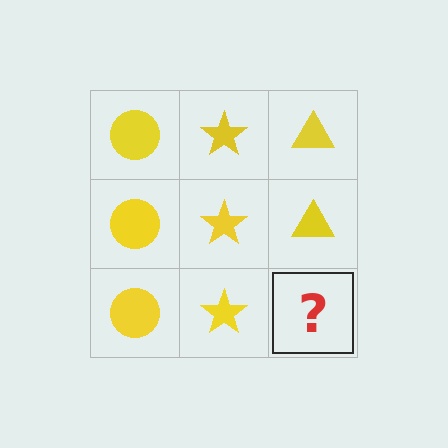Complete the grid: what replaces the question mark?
The question mark should be replaced with a yellow triangle.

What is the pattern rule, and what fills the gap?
The rule is that each column has a consistent shape. The gap should be filled with a yellow triangle.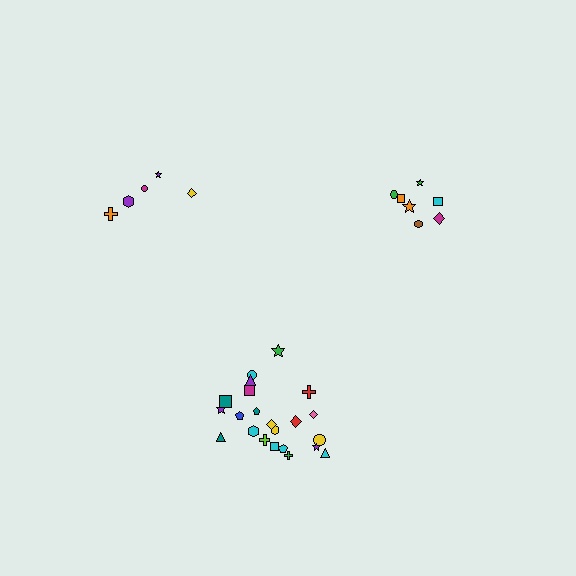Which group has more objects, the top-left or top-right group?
The top-right group.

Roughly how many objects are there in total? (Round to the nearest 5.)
Roughly 35 objects in total.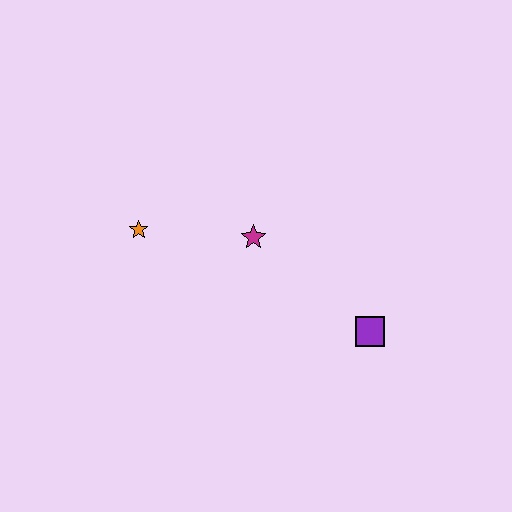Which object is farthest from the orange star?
The purple square is farthest from the orange star.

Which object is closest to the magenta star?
The orange star is closest to the magenta star.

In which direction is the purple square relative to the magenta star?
The purple square is to the right of the magenta star.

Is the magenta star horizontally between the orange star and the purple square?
Yes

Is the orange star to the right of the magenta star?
No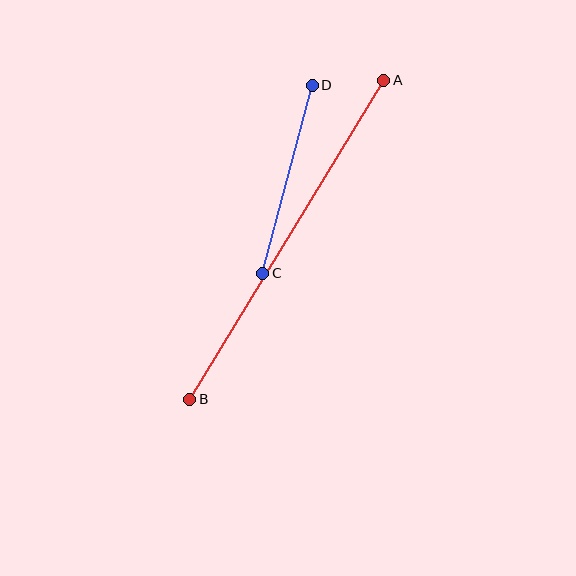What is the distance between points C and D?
The distance is approximately 194 pixels.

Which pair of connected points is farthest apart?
Points A and B are farthest apart.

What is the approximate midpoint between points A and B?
The midpoint is at approximately (287, 240) pixels.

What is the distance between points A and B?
The distance is approximately 374 pixels.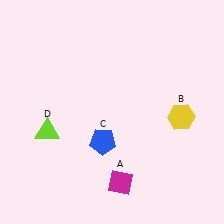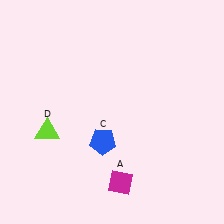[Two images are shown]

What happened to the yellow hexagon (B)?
The yellow hexagon (B) was removed in Image 2. It was in the bottom-right area of Image 1.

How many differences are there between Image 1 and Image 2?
There is 1 difference between the two images.